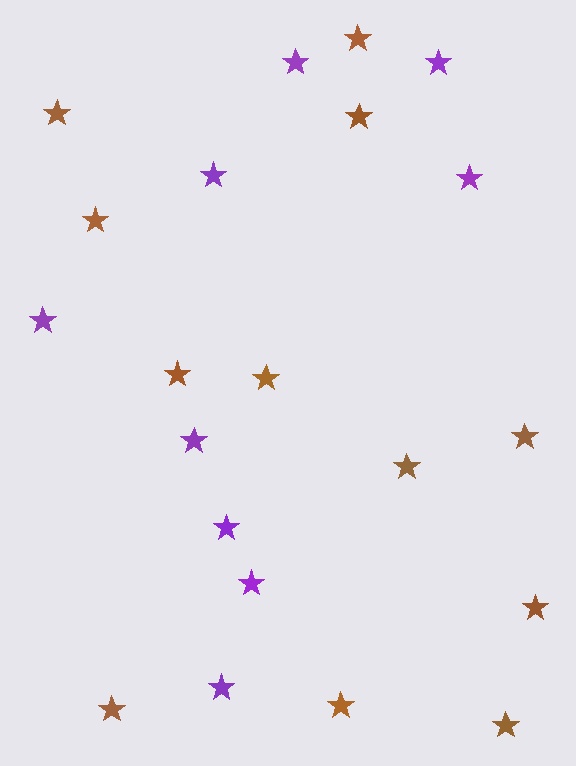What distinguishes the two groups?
There are 2 groups: one group of brown stars (12) and one group of purple stars (9).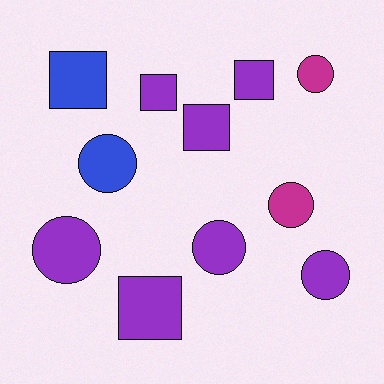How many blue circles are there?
There is 1 blue circle.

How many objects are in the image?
There are 11 objects.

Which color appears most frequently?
Purple, with 7 objects.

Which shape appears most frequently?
Circle, with 6 objects.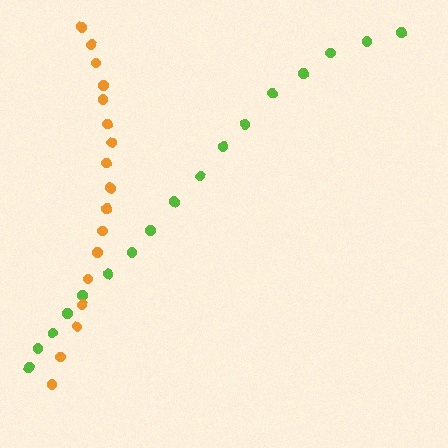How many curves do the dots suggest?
There are 2 distinct paths.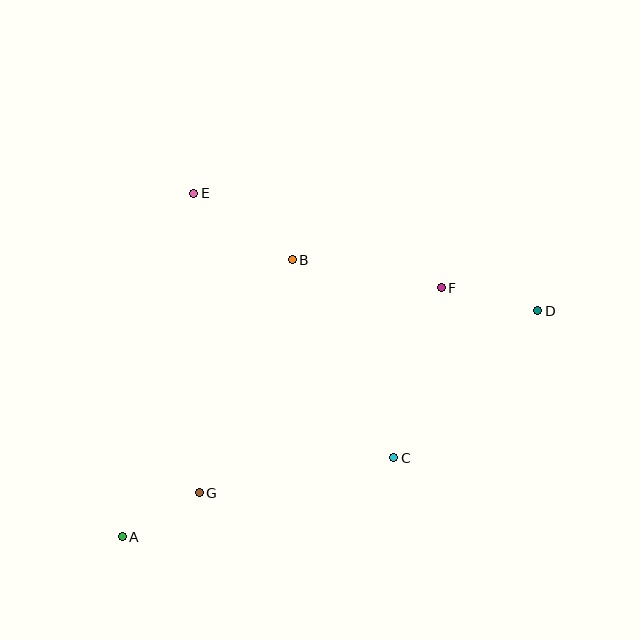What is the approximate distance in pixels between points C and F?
The distance between C and F is approximately 176 pixels.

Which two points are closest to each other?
Points A and G are closest to each other.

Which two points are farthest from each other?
Points A and D are farthest from each other.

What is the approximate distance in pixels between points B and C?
The distance between B and C is approximately 222 pixels.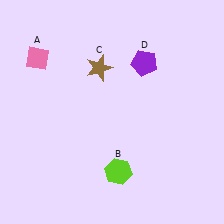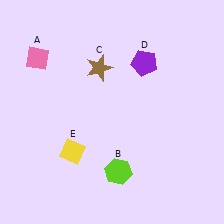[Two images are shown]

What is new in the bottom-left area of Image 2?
A yellow diamond (E) was added in the bottom-left area of Image 2.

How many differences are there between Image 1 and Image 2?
There is 1 difference between the two images.